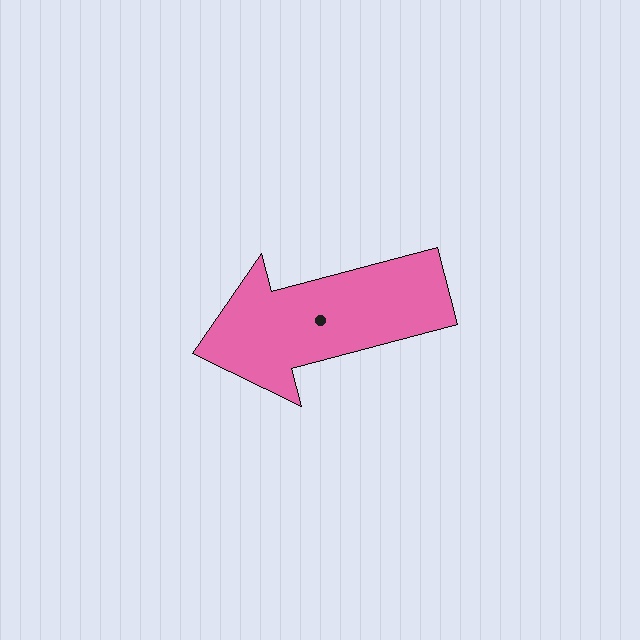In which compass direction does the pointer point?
West.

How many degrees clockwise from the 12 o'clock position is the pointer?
Approximately 255 degrees.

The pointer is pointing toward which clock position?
Roughly 9 o'clock.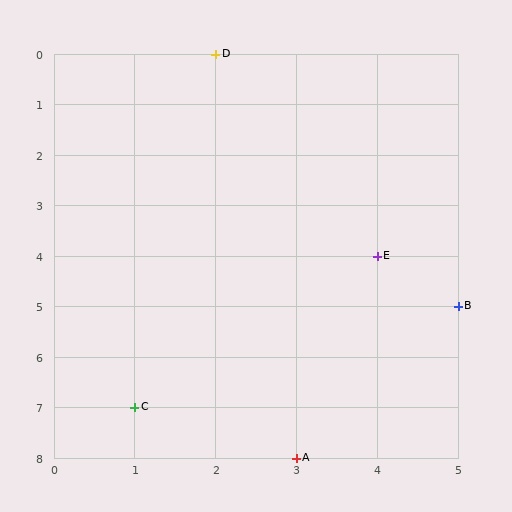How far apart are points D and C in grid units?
Points D and C are 1 column and 7 rows apart (about 7.1 grid units diagonally).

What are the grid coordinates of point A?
Point A is at grid coordinates (3, 8).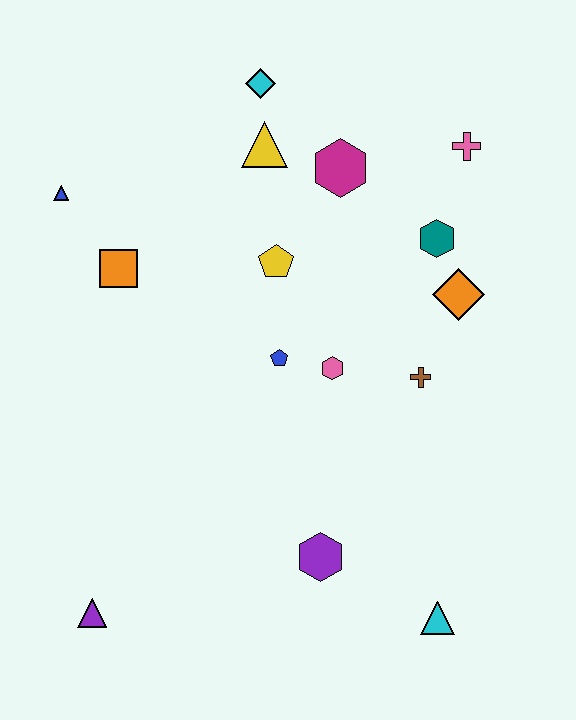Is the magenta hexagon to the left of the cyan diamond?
No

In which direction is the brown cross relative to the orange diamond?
The brown cross is below the orange diamond.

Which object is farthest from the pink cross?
The purple triangle is farthest from the pink cross.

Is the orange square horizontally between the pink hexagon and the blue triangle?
Yes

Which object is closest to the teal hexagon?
The orange diamond is closest to the teal hexagon.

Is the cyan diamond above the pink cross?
Yes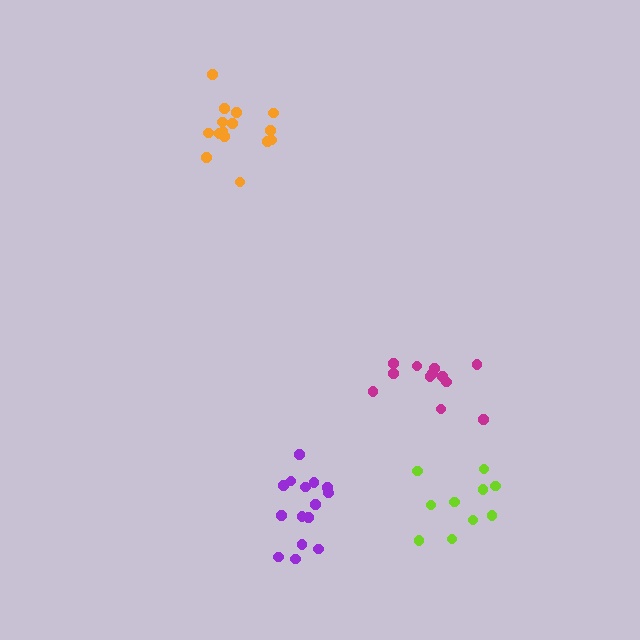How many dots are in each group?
Group 1: 15 dots, Group 2: 16 dots, Group 3: 12 dots, Group 4: 10 dots (53 total).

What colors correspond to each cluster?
The clusters are colored: purple, orange, magenta, lime.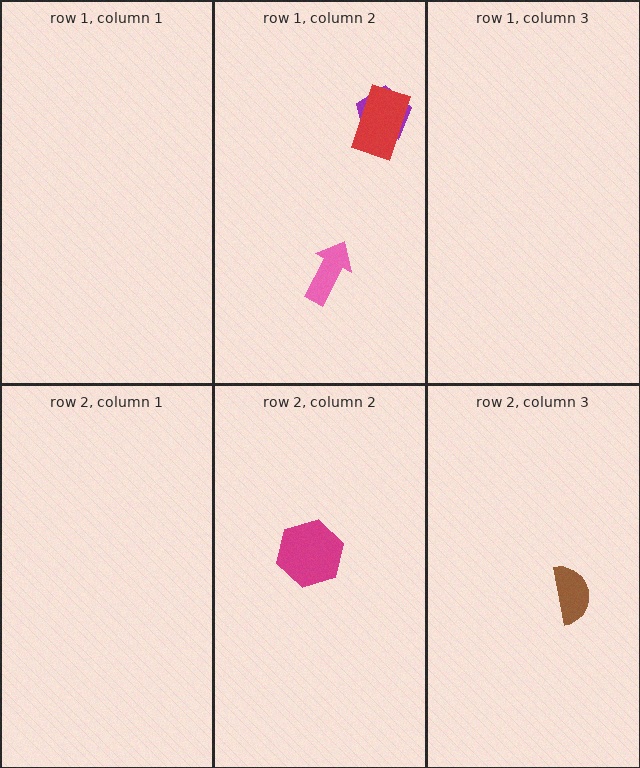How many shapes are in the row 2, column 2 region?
1.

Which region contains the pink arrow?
The row 1, column 2 region.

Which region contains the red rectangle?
The row 1, column 2 region.